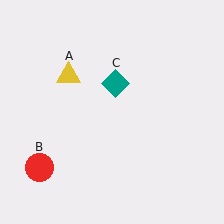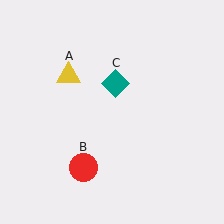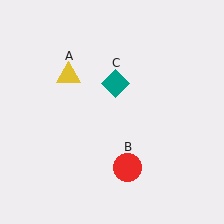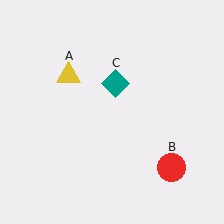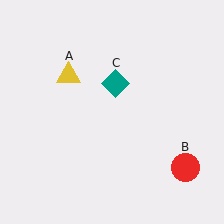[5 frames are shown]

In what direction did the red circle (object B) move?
The red circle (object B) moved right.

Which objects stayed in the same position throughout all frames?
Yellow triangle (object A) and teal diamond (object C) remained stationary.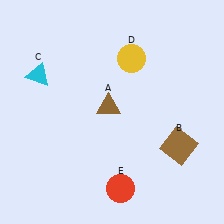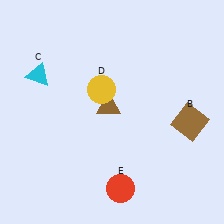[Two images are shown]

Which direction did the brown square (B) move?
The brown square (B) moved up.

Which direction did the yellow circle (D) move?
The yellow circle (D) moved down.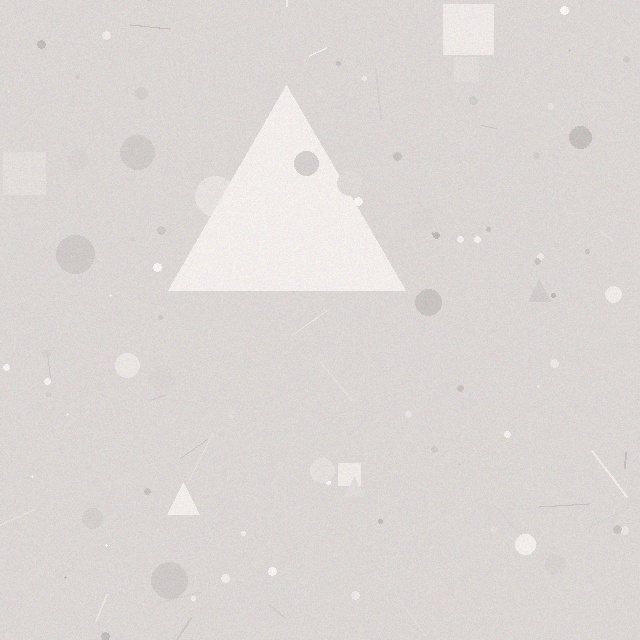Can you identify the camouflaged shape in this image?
The camouflaged shape is a triangle.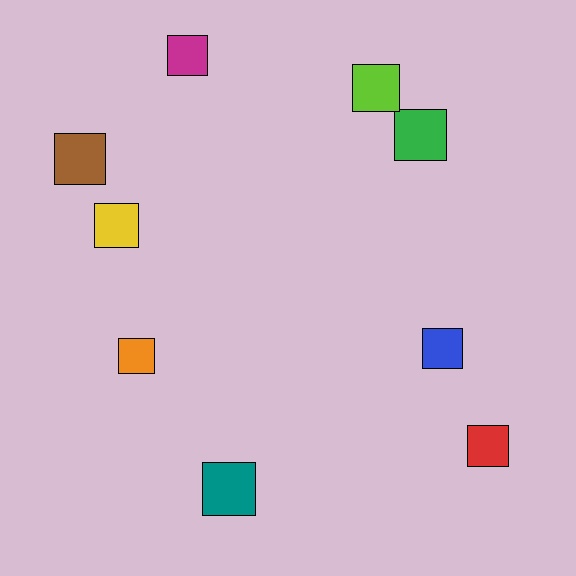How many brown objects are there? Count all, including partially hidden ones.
There is 1 brown object.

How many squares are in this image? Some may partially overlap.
There are 9 squares.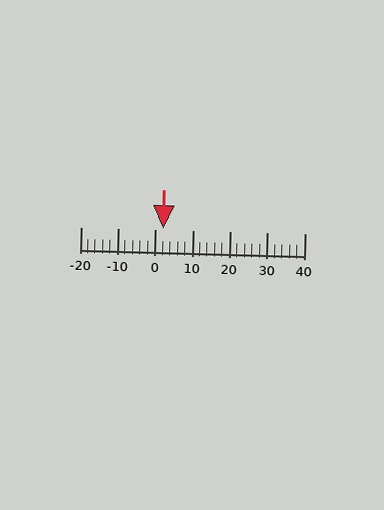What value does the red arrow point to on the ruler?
The red arrow points to approximately 2.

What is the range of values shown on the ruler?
The ruler shows values from -20 to 40.